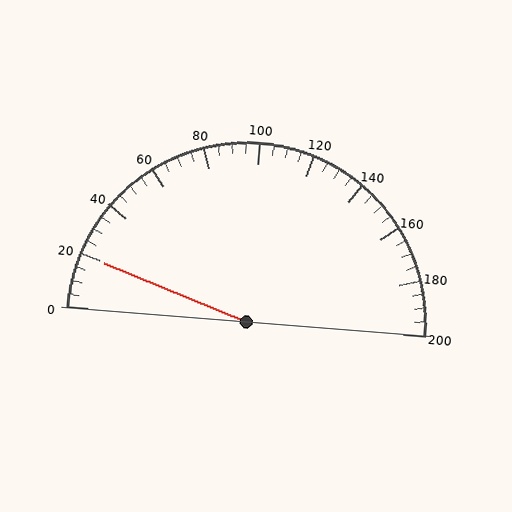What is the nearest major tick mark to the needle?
The nearest major tick mark is 20.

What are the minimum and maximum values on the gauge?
The gauge ranges from 0 to 200.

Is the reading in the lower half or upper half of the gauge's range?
The reading is in the lower half of the range (0 to 200).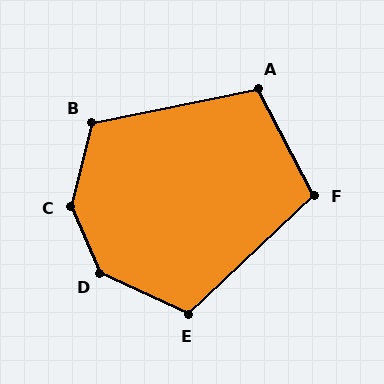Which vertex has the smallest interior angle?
F, at approximately 105 degrees.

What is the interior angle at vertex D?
Approximately 139 degrees (obtuse).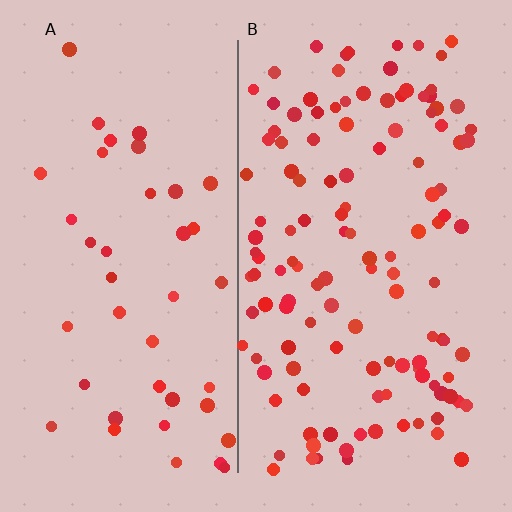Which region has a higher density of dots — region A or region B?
B (the right).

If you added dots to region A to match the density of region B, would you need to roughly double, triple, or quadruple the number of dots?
Approximately triple.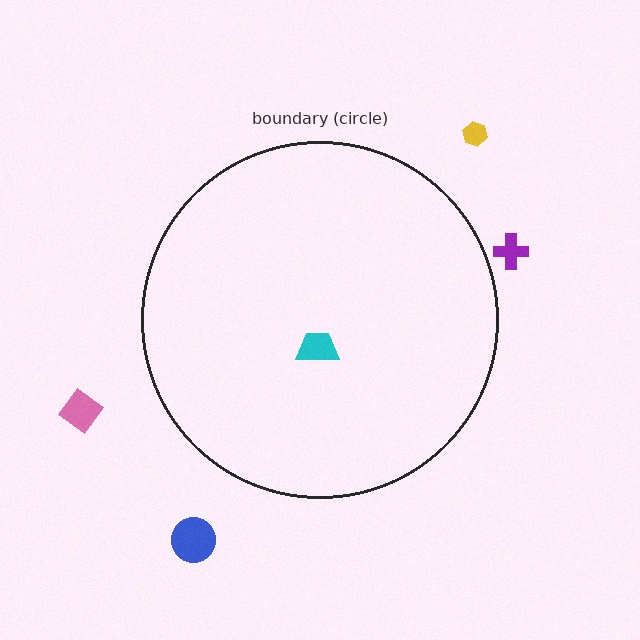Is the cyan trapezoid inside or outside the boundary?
Inside.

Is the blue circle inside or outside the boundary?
Outside.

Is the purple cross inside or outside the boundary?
Outside.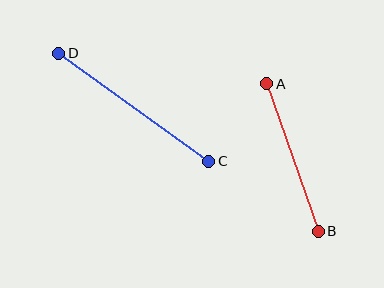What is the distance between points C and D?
The distance is approximately 185 pixels.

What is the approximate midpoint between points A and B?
The midpoint is at approximately (293, 158) pixels.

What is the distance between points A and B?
The distance is approximately 157 pixels.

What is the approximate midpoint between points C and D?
The midpoint is at approximately (134, 107) pixels.